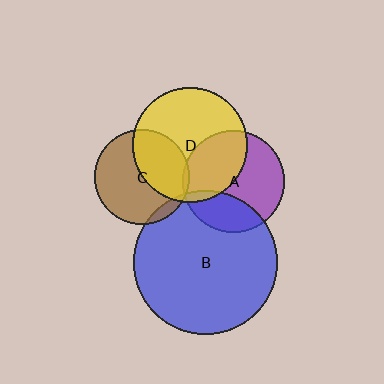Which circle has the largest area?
Circle B (blue).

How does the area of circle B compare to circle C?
Approximately 2.3 times.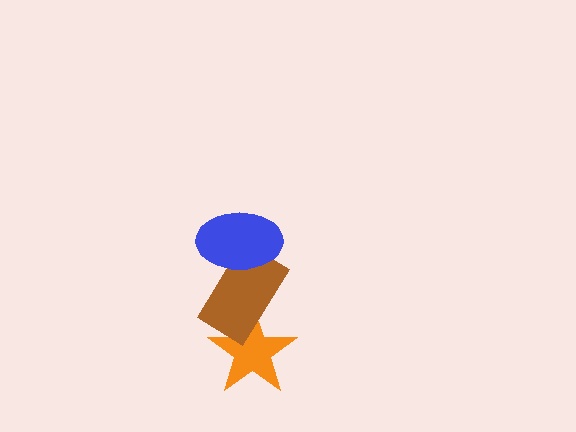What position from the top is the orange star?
The orange star is 3rd from the top.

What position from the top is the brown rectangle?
The brown rectangle is 2nd from the top.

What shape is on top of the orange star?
The brown rectangle is on top of the orange star.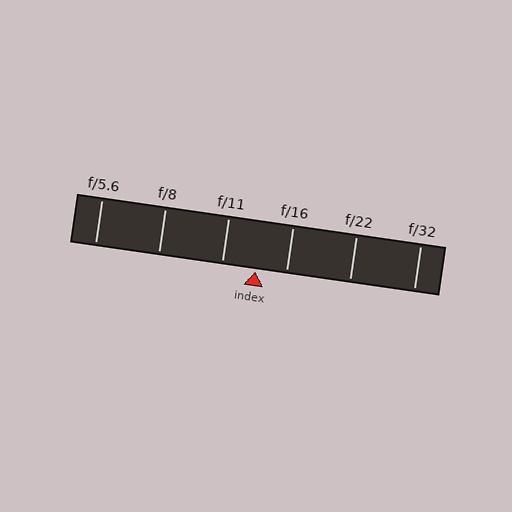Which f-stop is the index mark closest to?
The index mark is closest to f/16.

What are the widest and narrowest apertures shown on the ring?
The widest aperture shown is f/5.6 and the narrowest is f/32.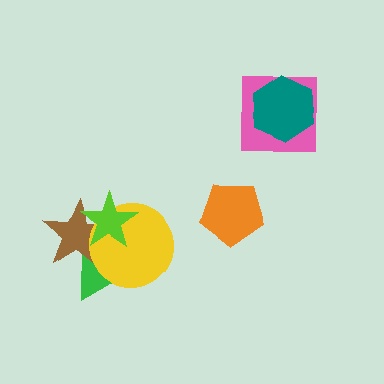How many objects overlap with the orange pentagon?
0 objects overlap with the orange pentagon.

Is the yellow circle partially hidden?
Yes, it is partially covered by another shape.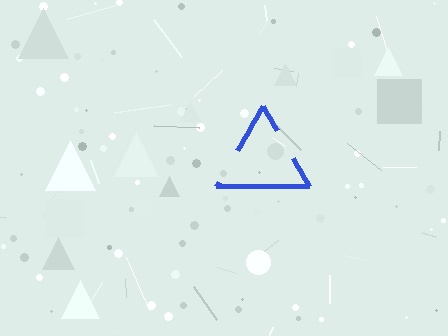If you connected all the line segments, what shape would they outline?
They would outline a triangle.